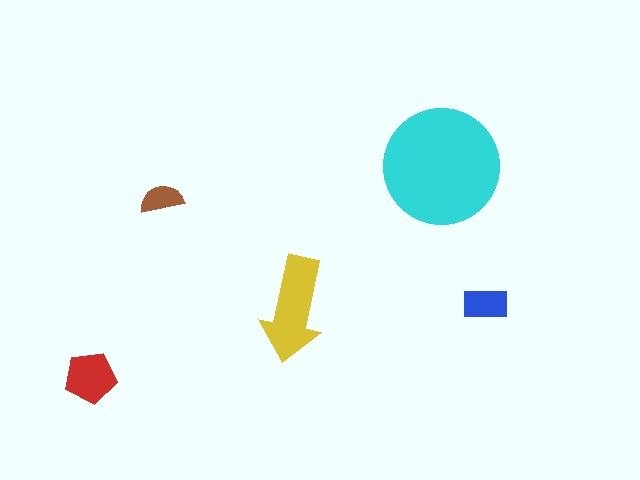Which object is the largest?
The cyan circle.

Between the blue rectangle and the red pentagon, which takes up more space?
The red pentagon.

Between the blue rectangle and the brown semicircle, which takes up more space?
The blue rectangle.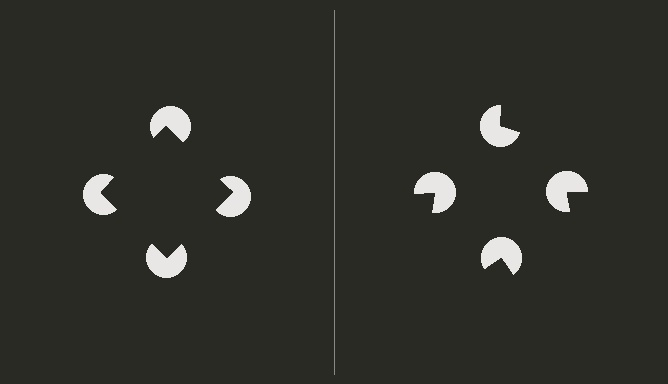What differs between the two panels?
The pac-man discs are positioned identically on both sides; only the wedge orientations differ. On the left they align to a square; on the right they are misaligned.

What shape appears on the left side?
An illusory square.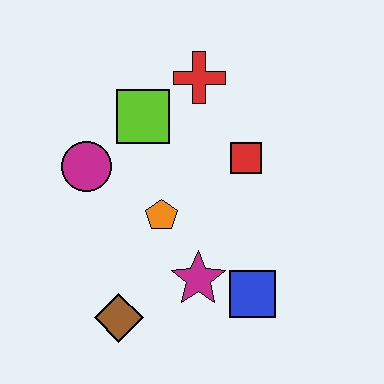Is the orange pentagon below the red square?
Yes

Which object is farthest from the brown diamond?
The red cross is farthest from the brown diamond.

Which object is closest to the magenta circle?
The lime square is closest to the magenta circle.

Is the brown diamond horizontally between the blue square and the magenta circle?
Yes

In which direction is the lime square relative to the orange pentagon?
The lime square is above the orange pentagon.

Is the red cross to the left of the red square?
Yes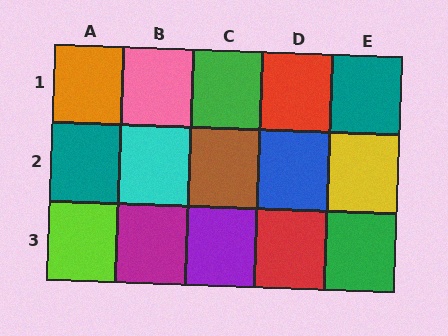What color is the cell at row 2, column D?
Blue.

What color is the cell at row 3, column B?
Magenta.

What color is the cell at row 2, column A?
Teal.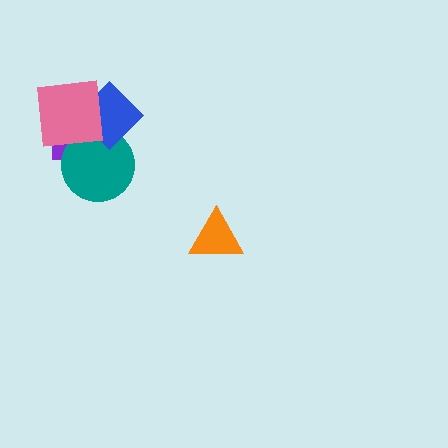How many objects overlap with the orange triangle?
0 objects overlap with the orange triangle.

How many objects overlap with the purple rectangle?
3 objects overlap with the purple rectangle.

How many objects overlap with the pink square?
3 objects overlap with the pink square.